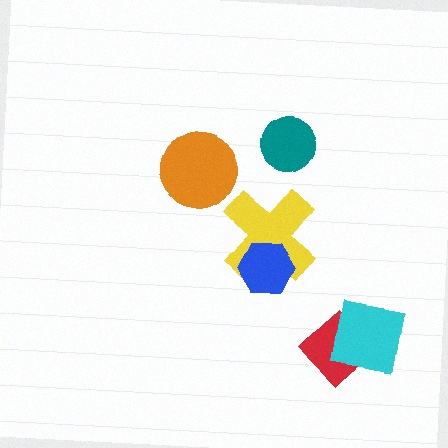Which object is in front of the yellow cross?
The blue hexagon is in front of the yellow cross.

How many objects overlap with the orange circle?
0 objects overlap with the orange circle.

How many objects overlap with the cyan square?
1 object overlaps with the cyan square.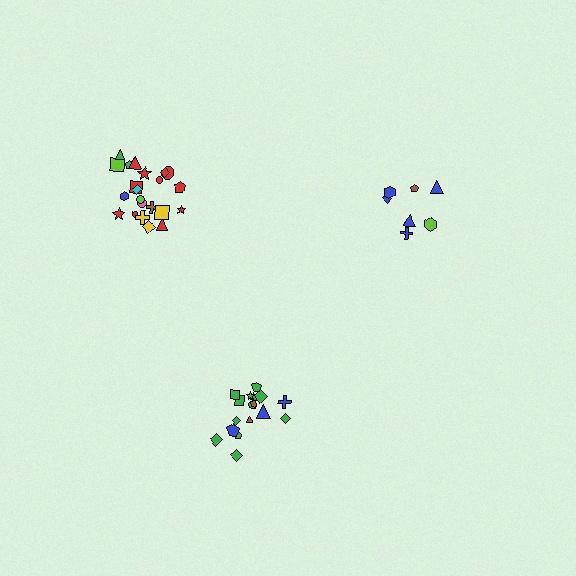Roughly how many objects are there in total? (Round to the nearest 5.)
Roughly 45 objects in total.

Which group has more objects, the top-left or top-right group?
The top-left group.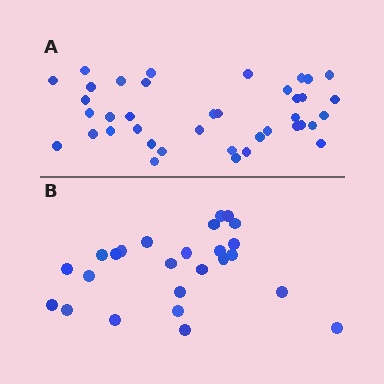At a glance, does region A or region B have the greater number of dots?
Region A (the top region) has more dots.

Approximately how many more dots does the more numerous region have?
Region A has approximately 15 more dots than region B.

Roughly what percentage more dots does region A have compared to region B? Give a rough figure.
About 55% more.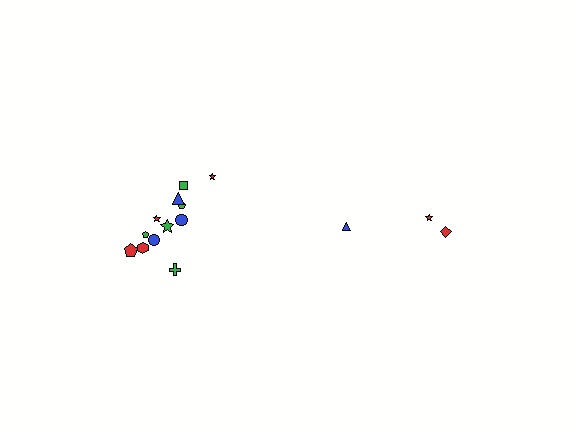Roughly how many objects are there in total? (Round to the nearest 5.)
Roughly 15 objects in total.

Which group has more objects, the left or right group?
The left group.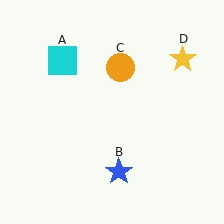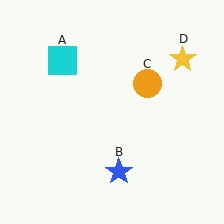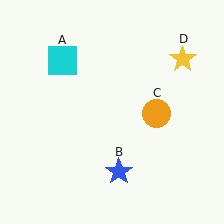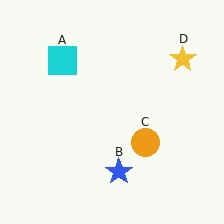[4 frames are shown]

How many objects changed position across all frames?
1 object changed position: orange circle (object C).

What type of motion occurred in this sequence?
The orange circle (object C) rotated clockwise around the center of the scene.